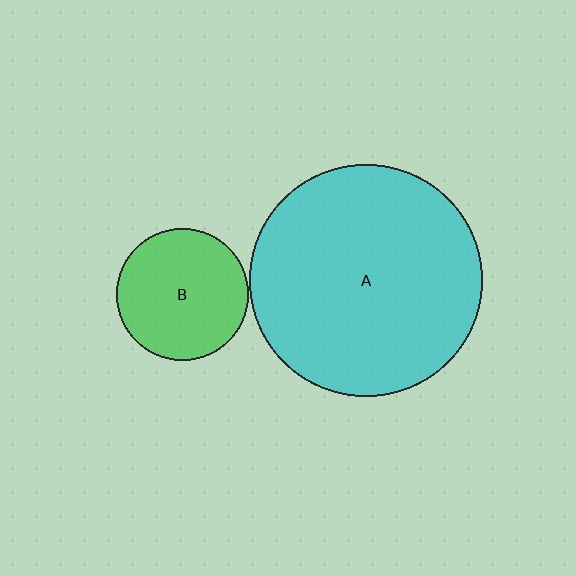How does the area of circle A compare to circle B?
Approximately 3.1 times.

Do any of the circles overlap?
No, none of the circles overlap.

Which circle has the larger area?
Circle A (cyan).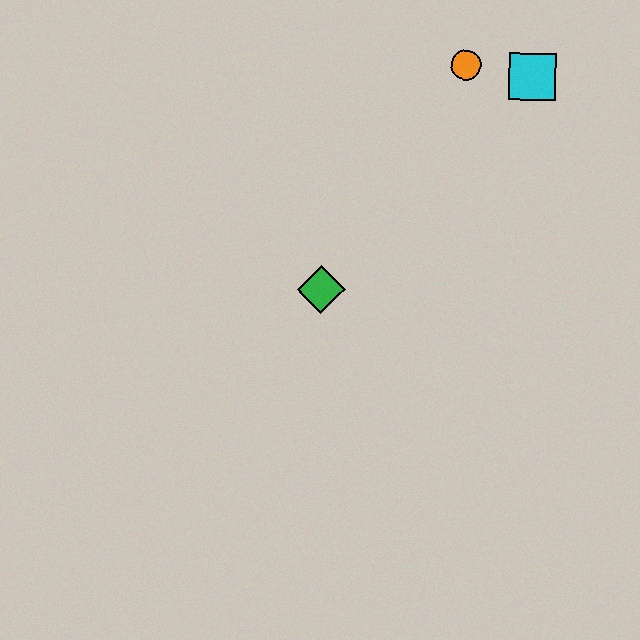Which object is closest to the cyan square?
The orange circle is closest to the cyan square.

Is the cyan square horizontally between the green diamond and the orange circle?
No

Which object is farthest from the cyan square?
The green diamond is farthest from the cyan square.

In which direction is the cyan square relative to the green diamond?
The cyan square is above the green diamond.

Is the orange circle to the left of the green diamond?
No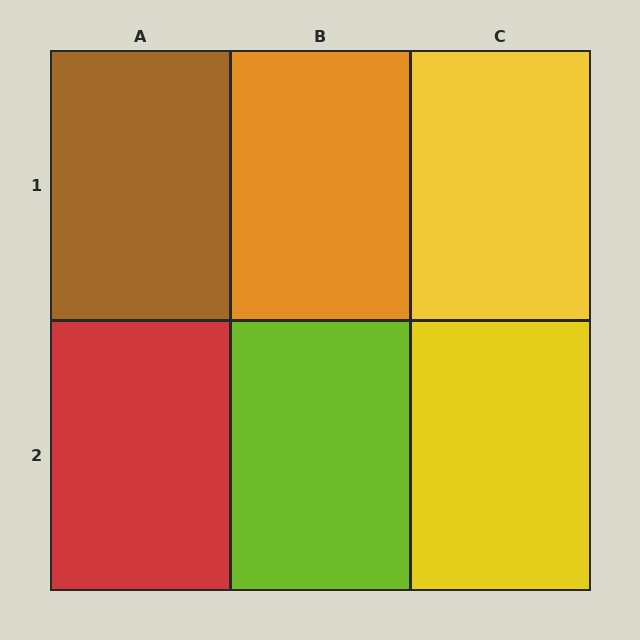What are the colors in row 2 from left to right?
Red, lime, yellow.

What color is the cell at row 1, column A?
Brown.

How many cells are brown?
1 cell is brown.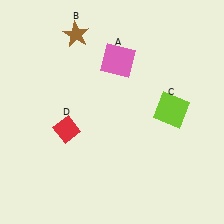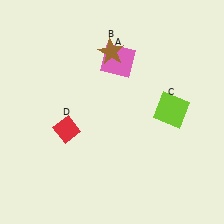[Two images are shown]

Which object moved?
The brown star (B) moved right.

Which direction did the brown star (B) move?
The brown star (B) moved right.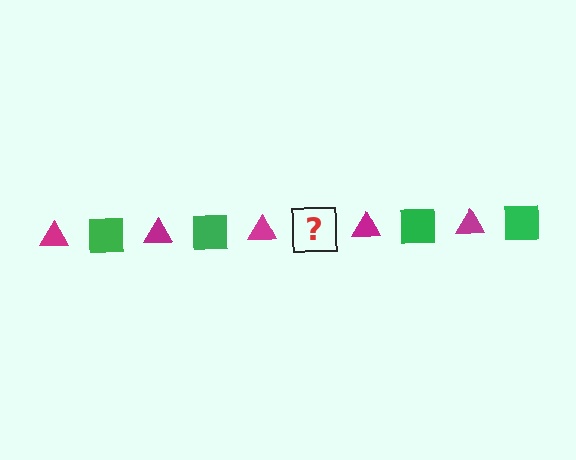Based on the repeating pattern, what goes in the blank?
The blank should be a green square.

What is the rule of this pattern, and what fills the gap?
The rule is that the pattern alternates between magenta triangle and green square. The gap should be filled with a green square.